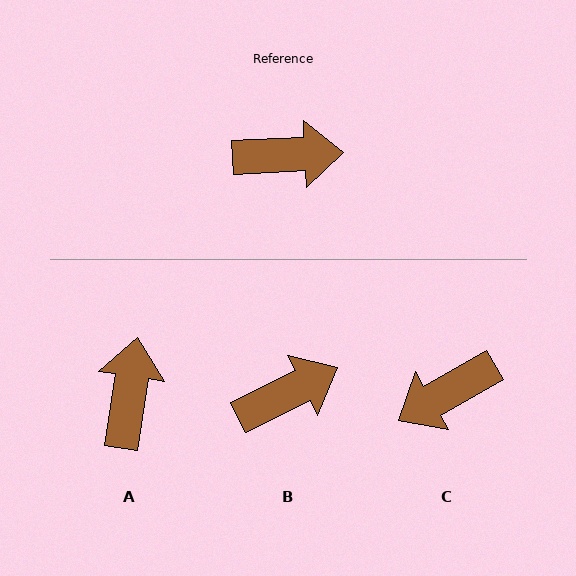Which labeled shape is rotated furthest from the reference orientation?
C, about 153 degrees away.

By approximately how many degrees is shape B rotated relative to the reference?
Approximately 24 degrees counter-clockwise.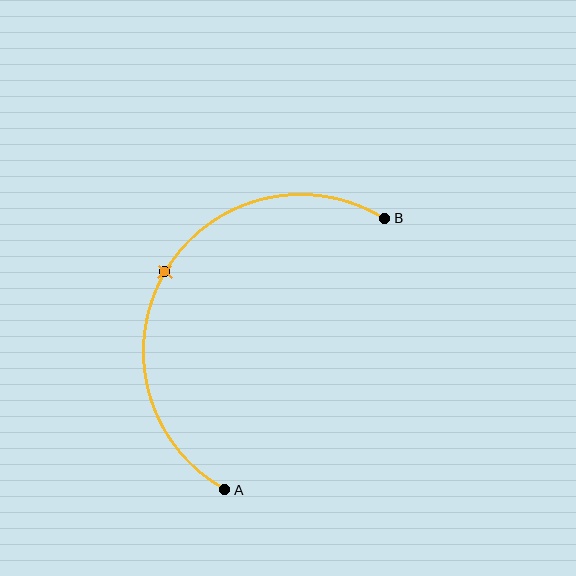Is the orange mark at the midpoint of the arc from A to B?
Yes. The orange mark lies on the arc at equal arc-length from both A and B — it is the arc midpoint.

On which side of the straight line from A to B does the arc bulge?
The arc bulges to the left of the straight line connecting A and B.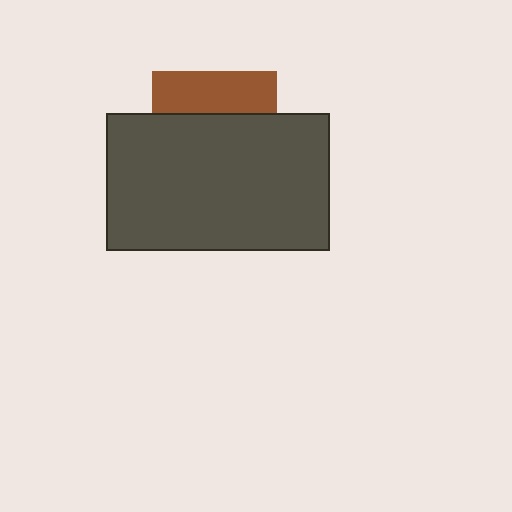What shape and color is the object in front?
The object in front is a dark gray rectangle.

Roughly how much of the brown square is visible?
A small part of it is visible (roughly 34%).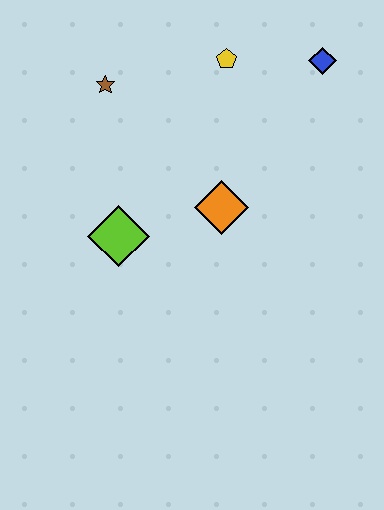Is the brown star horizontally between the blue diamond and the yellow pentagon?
No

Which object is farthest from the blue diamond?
The lime diamond is farthest from the blue diamond.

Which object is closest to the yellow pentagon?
The blue diamond is closest to the yellow pentagon.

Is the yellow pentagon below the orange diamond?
No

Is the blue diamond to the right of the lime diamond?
Yes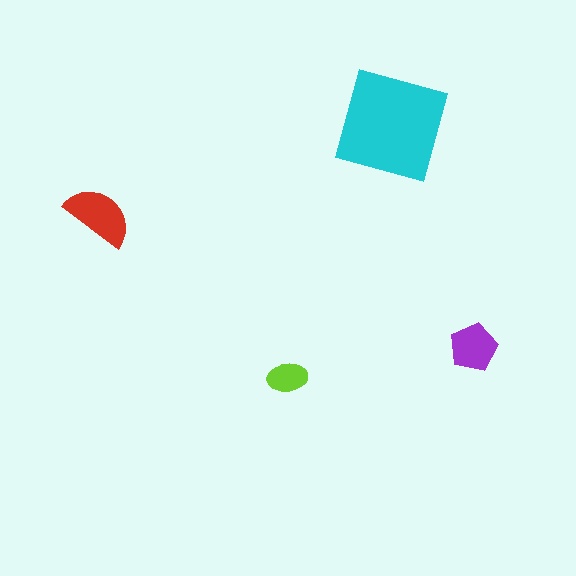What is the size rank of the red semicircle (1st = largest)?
2nd.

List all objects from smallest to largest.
The lime ellipse, the purple pentagon, the red semicircle, the cyan diamond.